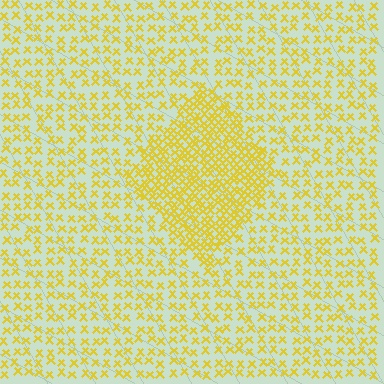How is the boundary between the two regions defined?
The boundary is defined by a change in element density (approximately 2.3x ratio). All elements are the same color, size, and shape.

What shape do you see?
I see a diamond.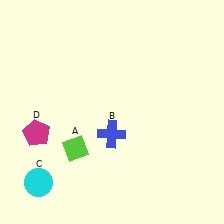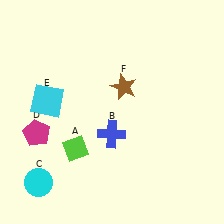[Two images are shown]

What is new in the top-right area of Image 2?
A brown star (F) was added in the top-right area of Image 2.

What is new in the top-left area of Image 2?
A cyan square (E) was added in the top-left area of Image 2.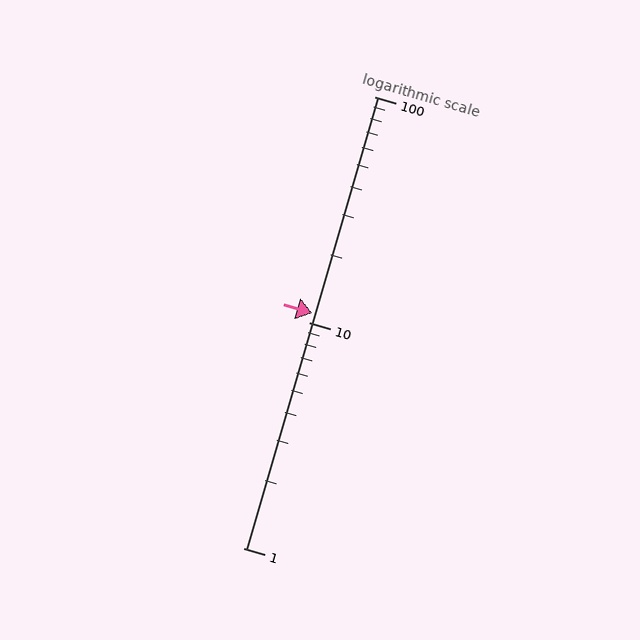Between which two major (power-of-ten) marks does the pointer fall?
The pointer is between 10 and 100.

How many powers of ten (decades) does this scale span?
The scale spans 2 decades, from 1 to 100.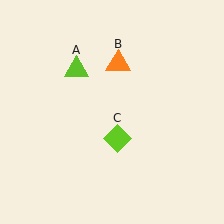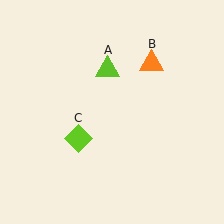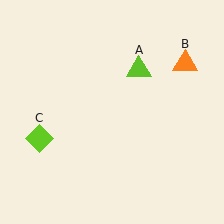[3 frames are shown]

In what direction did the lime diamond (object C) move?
The lime diamond (object C) moved left.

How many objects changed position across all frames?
3 objects changed position: lime triangle (object A), orange triangle (object B), lime diamond (object C).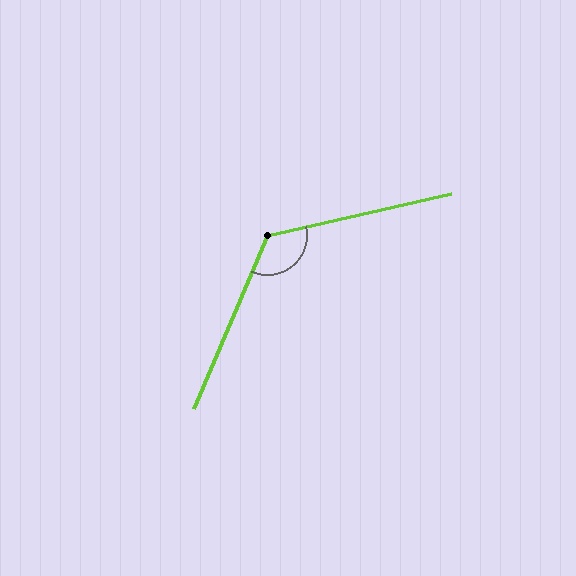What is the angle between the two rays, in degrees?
Approximately 126 degrees.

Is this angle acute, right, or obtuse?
It is obtuse.